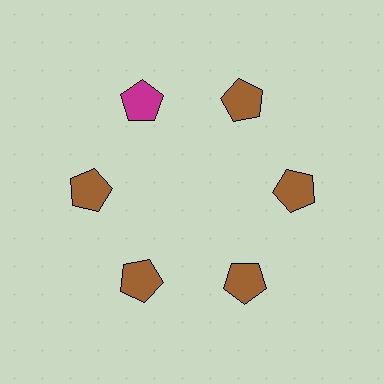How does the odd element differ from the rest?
It has a different color: magenta instead of brown.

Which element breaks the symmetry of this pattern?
The magenta pentagon at roughly the 11 o'clock position breaks the symmetry. All other shapes are brown pentagons.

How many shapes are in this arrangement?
There are 6 shapes arranged in a ring pattern.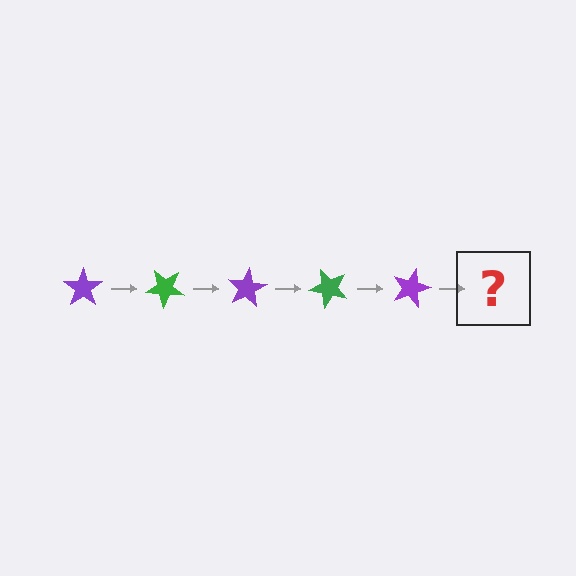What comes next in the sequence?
The next element should be a green star, rotated 200 degrees from the start.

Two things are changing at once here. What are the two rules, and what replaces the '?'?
The two rules are that it rotates 40 degrees each step and the color cycles through purple and green. The '?' should be a green star, rotated 200 degrees from the start.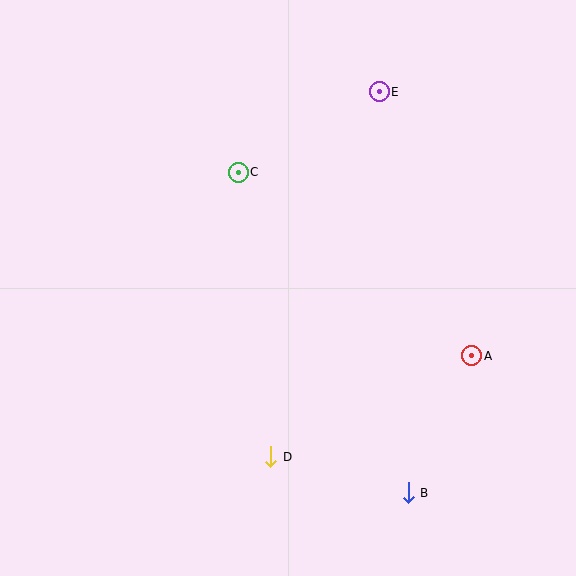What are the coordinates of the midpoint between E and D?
The midpoint between E and D is at (325, 274).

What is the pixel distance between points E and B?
The distance between E and B is 402 pixels.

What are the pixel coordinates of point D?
Point D is at (271, 457).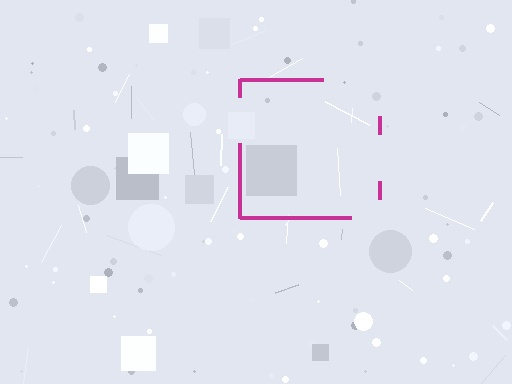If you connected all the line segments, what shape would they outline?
They would outline a square.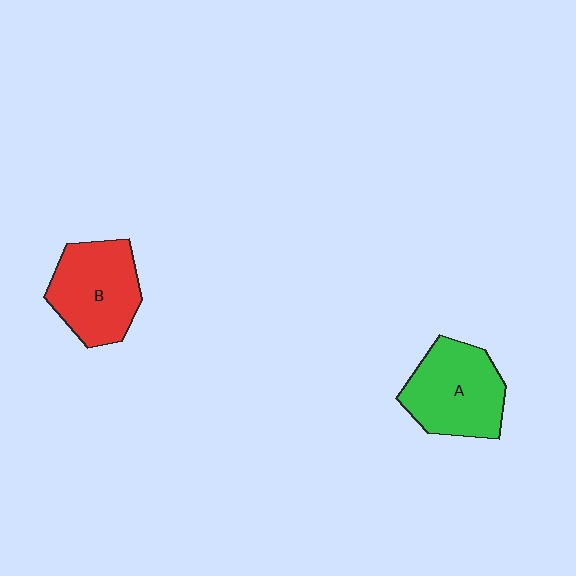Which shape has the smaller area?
Shape B (red).